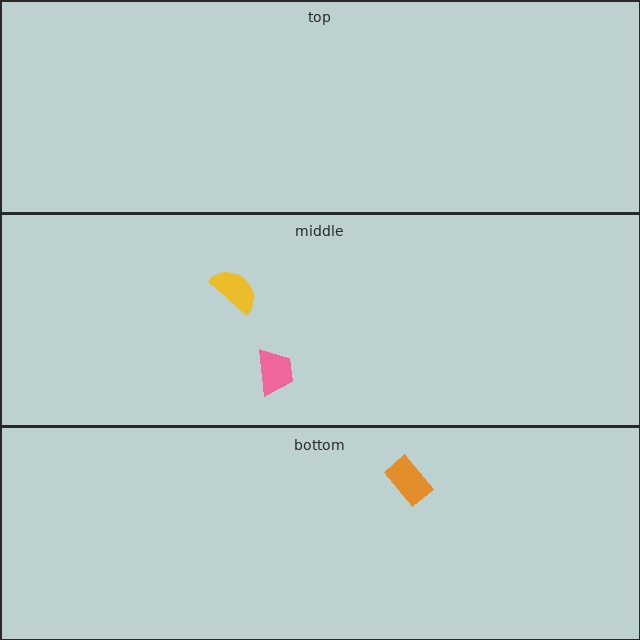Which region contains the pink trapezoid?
The middle region.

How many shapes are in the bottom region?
1.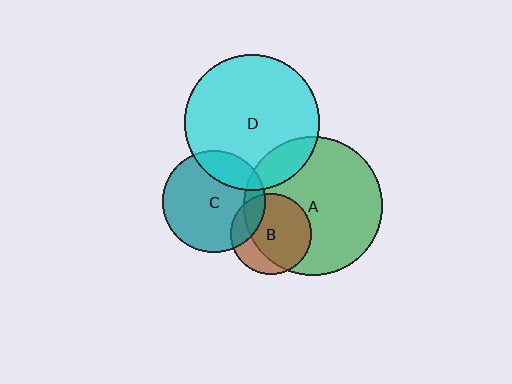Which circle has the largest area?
Circle A (green).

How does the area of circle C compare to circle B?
Approximately 1.6 times.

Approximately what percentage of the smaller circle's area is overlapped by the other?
Approximately 75%.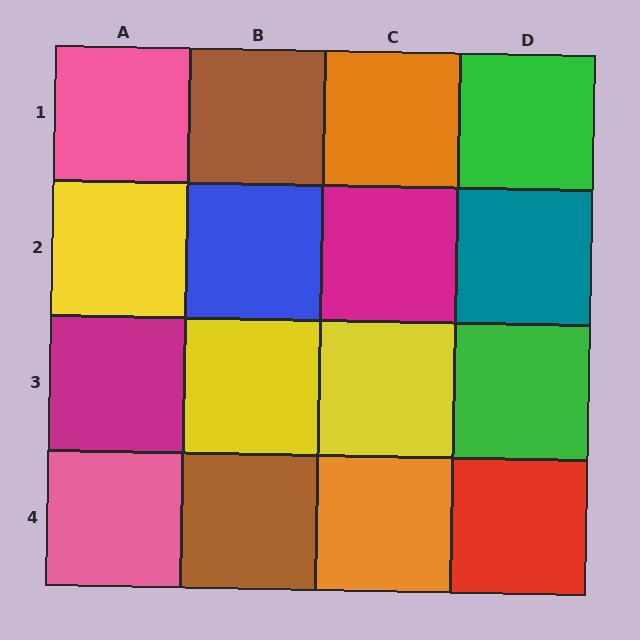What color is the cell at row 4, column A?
Pink.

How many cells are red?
1 cell is red.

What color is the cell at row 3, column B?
Yellow.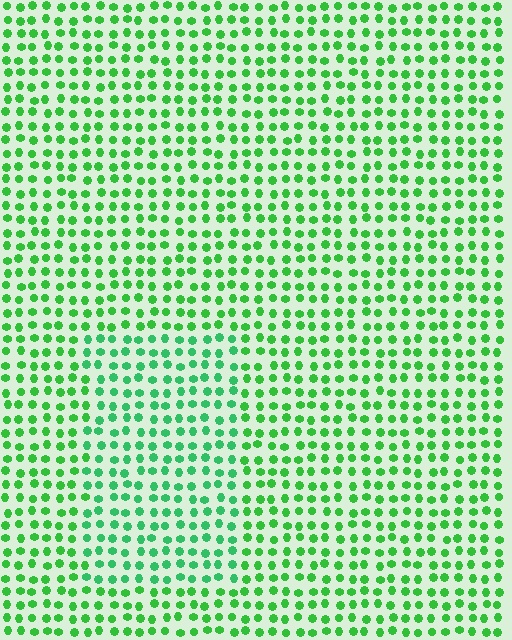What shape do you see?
I see a rectangle.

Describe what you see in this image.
The image is filled with small green elements in a uniform arrangement. A rectangle-shaped region is visible where the elements are tinted to a slightly different hue, forming a subtle color boundary.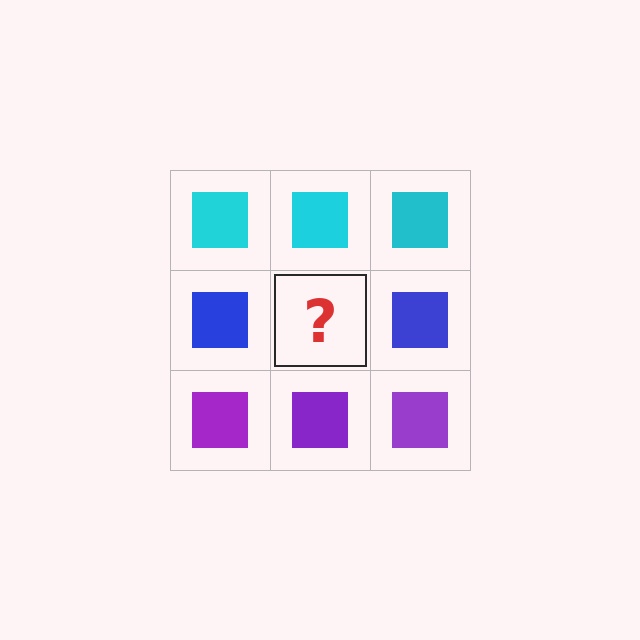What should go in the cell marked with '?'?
The missing cell should contain a blue square.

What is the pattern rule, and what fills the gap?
The rule is that each row has a consistent color. The gap should be filled with a blue square.